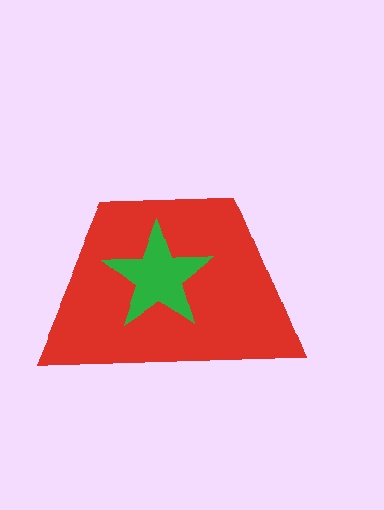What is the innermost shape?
The green star.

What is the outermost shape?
The red trapezoid.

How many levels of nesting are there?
2.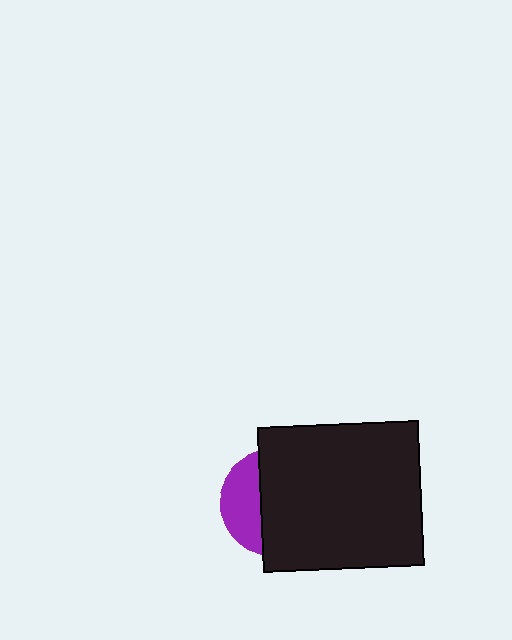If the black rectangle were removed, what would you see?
You would see the complete purple circle.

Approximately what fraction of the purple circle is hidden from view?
Roughly 67% of the purple circle is hidden behind the black rectangle.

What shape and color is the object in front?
The object in front is a black rectangle.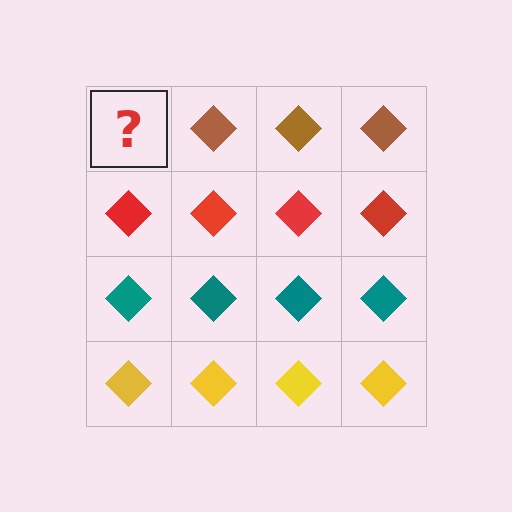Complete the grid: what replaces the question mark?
The question mark should be replaced with a brown diamond.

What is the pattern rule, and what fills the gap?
The rule is that each row has a consistent color. The gap should be filled with a brown diamond.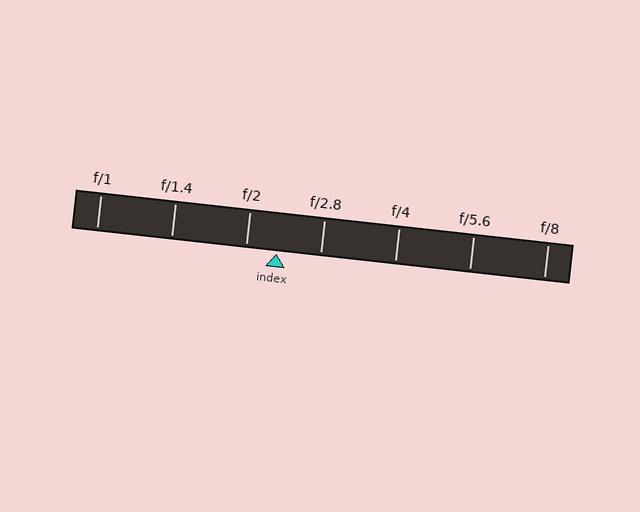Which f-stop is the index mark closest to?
The index mark is closest to f/2.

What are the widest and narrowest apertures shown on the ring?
The widest aperture shown is f/1 and the narrowest is f/8.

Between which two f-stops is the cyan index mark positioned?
The index mark is between f/2 and f/2.8.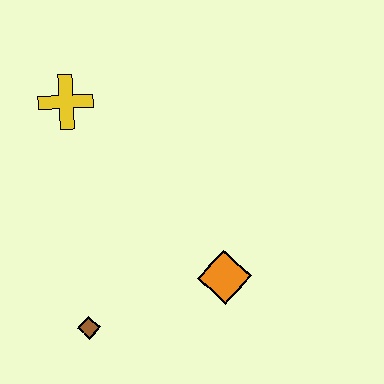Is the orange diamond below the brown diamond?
No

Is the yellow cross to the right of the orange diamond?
No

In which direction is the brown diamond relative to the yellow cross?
The brown diamond is below the yellow cross.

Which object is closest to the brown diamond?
The orange diamond is closest to the brown diamond.